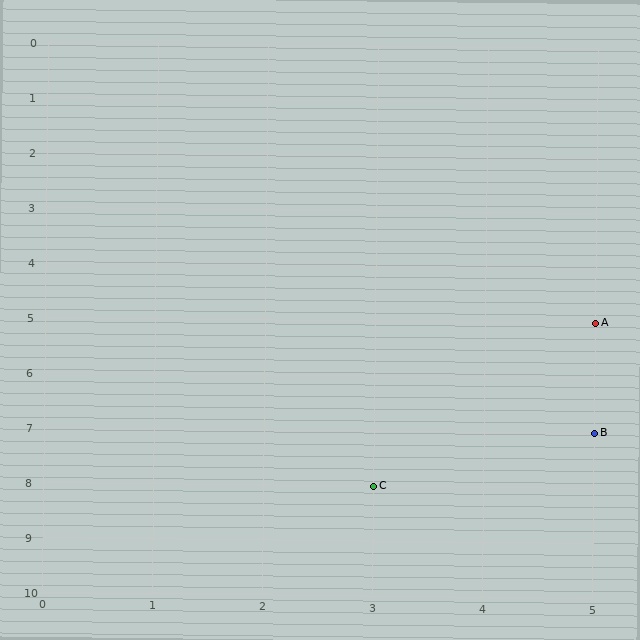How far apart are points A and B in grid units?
Points A and B are 2 rows apart.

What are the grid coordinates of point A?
Point A is at grid coordinates (5, 5).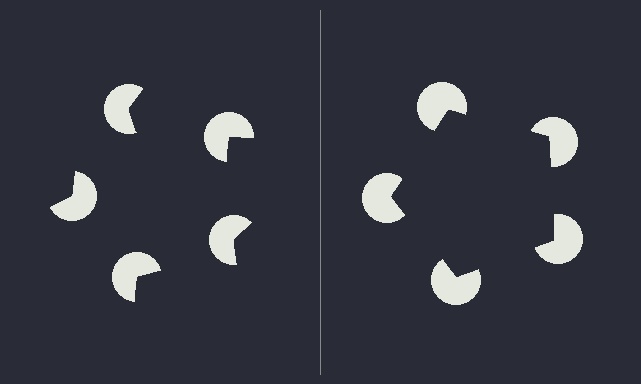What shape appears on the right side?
An illusory pentagon.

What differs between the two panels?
The pac-man discs are positioned identically on both sides; only the wedge orientations differ. On the right they align to a pentagon; on the left they are misaligned.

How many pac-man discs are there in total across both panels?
10 — 5 on each side.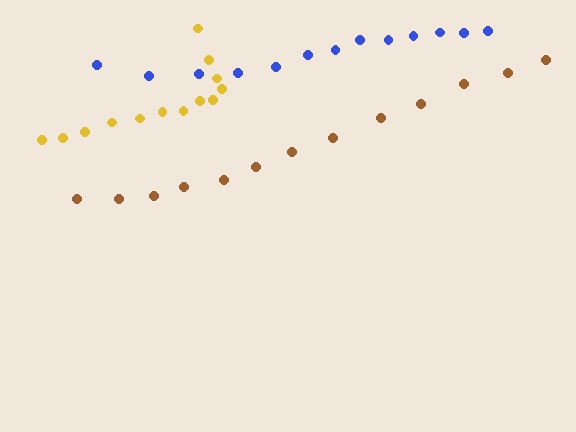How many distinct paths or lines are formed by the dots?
There are 3 distinct paths.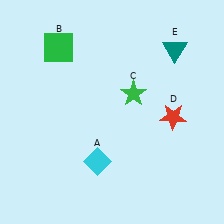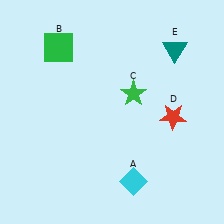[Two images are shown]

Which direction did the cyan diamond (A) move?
The cyan diamond (A) moved right.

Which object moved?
The cyan diamond (A) moved right.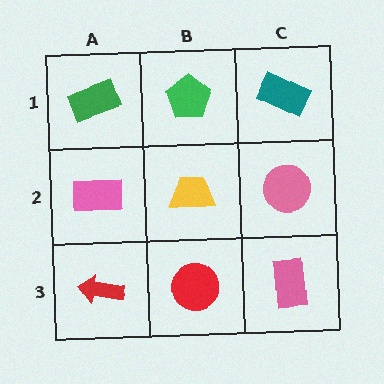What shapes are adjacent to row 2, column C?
A teal rectangle (row 1, column C), a pink rectangle (row 3, column C), a yellow trapezoid (row 2, column B).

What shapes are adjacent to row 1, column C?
A pink circle (row 2, column C), a green pentagon (row 1, column B).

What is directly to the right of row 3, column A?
A red circle.